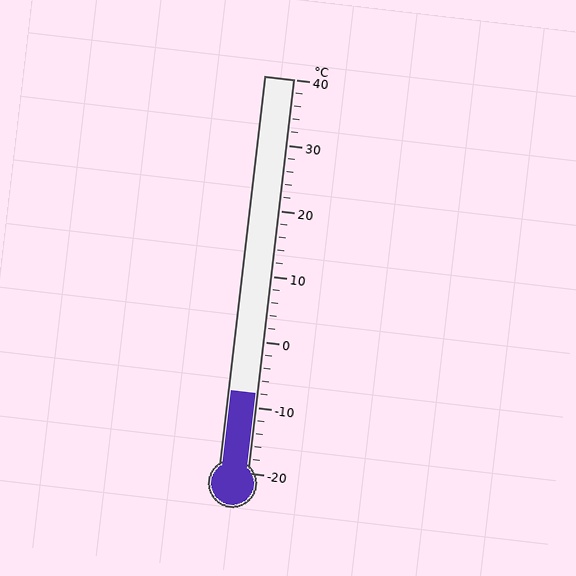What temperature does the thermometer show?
The thermometer shows approximately -8°C.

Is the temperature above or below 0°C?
The temperature is below 0°C.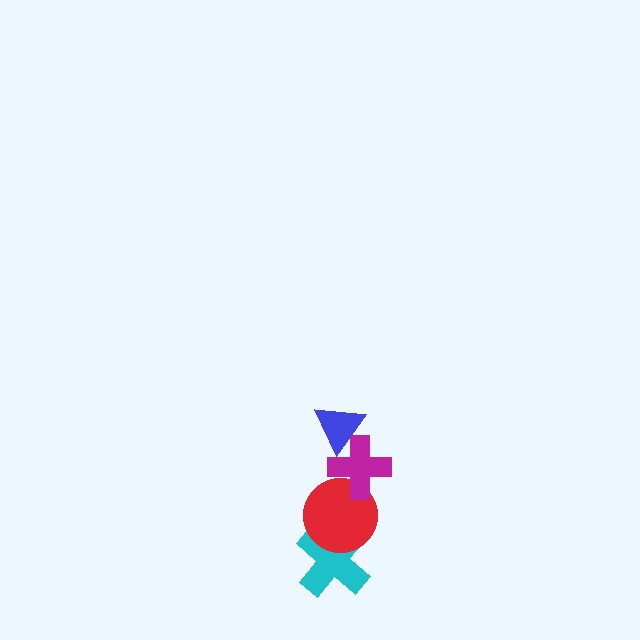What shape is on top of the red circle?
The magenta cross is on top of the red circle.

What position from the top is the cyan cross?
The cyan cross is 4th from the top.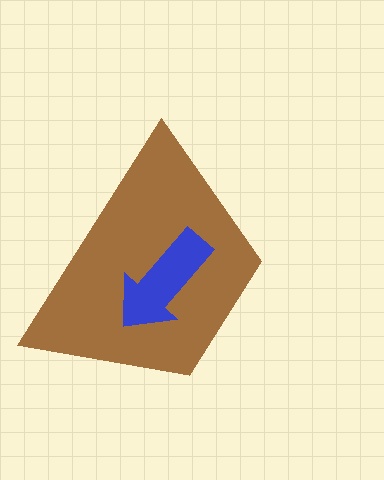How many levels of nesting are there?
2.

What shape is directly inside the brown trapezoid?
The blue arrow.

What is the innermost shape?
The blue arrow.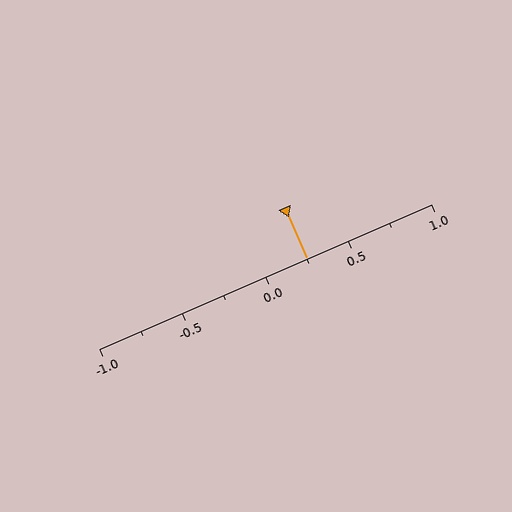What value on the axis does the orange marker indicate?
The marker indicates approximately 0.25.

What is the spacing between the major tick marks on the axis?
The major ticks are spaced 0.5 apart.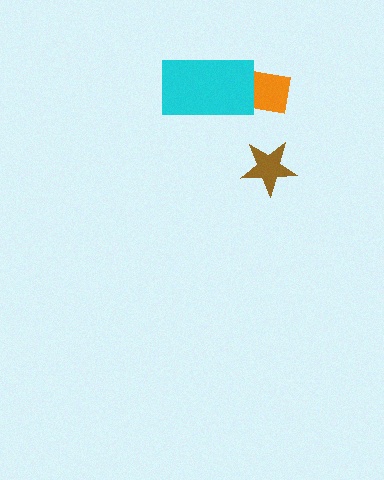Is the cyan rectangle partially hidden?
No, no other shape covers it.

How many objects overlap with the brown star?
0 objects overlap with the brown star.